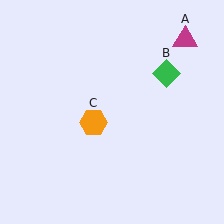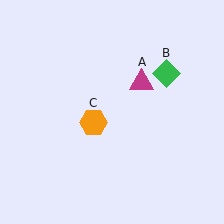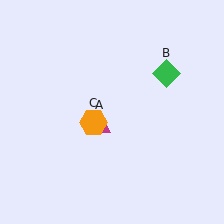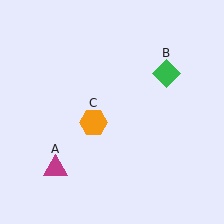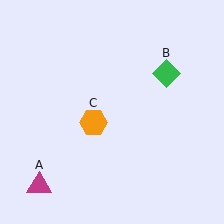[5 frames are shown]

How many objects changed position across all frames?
1 object changed position: magenta triangle (object A).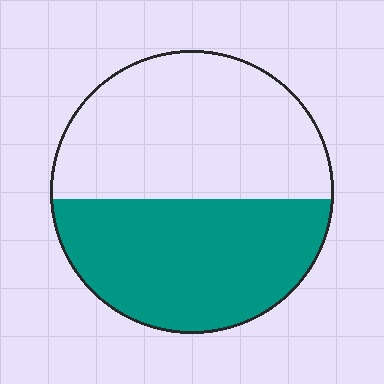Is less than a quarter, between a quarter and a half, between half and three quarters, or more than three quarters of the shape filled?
Between a quarter and a half.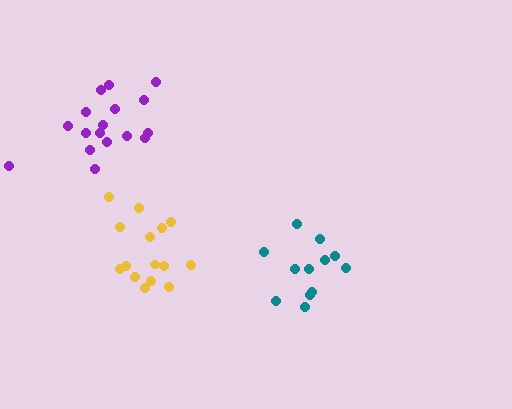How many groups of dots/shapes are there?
There are 3 groups.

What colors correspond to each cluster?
The clusters are colored: purple, yellow, teal.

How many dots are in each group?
Group 1: 17 dots, Group 2: 15 dots, Group 3: 12 dots (44 total).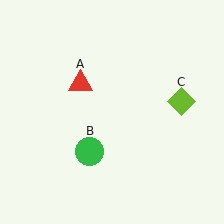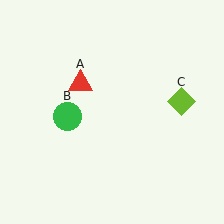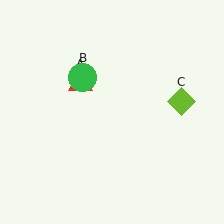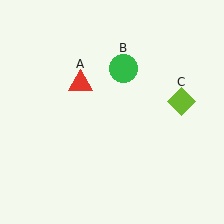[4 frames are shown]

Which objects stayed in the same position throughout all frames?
Red triangle (object A) and lime diamond (object C) remained stationary.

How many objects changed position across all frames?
1 object changed position: green circle (object B).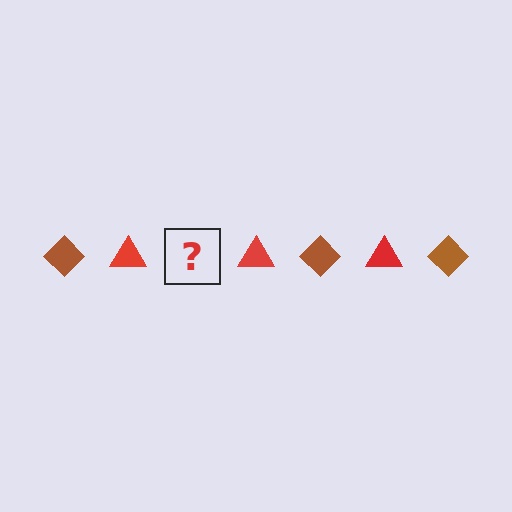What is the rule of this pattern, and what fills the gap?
The rule is that the pattern alternates between brown diamond and red triangle. The gap should be filled with a brown diamond.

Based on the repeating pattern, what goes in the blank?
The blank should be a brown diamond.